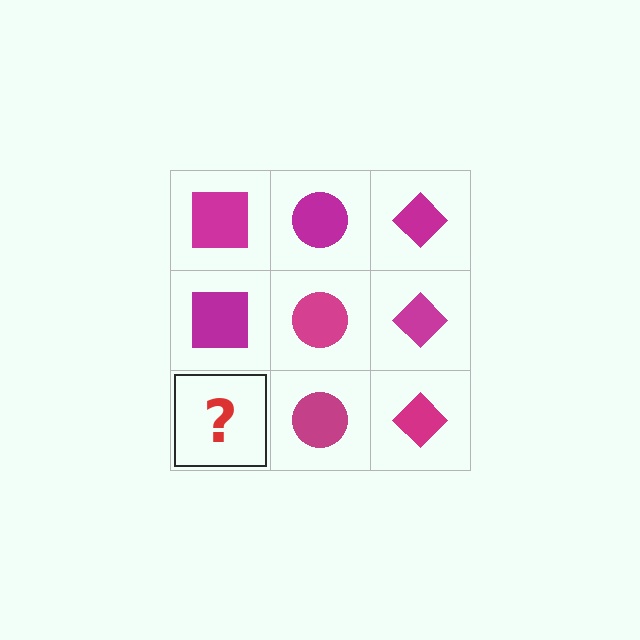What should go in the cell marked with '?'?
The missing cell should contain a magenta square.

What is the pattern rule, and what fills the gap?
The rule is that each column has a consistent shape. The gap should be filled with a magenta square.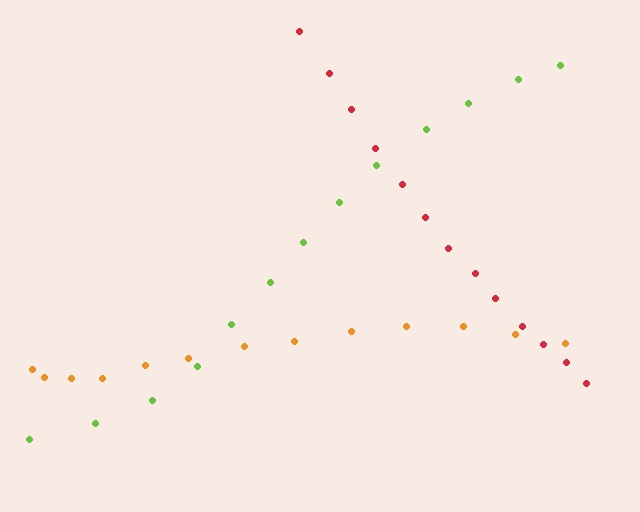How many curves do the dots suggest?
There are 3 distinct paths.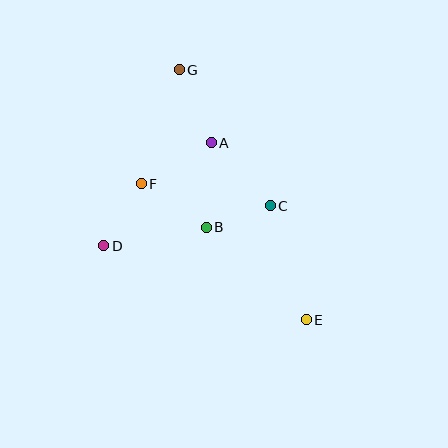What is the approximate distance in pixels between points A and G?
The distance between A and G is approximately 80 pixels.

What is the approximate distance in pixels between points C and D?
The distance between C and D is approximately 171 pixels.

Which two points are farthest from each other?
Points E and G are farthest from each other.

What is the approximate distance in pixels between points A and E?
The distance between A and E is approximately 201 pixels.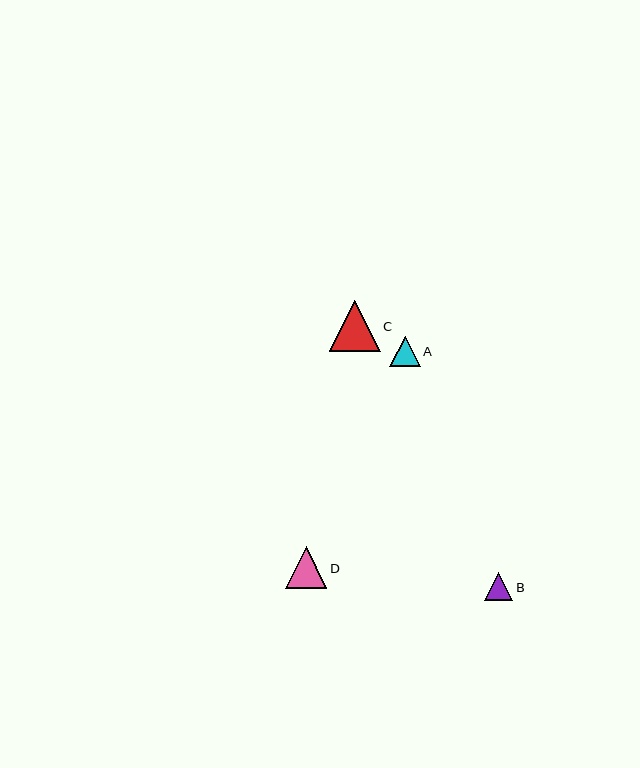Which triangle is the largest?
Triangle C is the largest with a size of approximately 51 pixels.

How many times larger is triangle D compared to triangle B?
Triangle D is approximately 1.5 times the size of triangle B.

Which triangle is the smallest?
Triangle B is the smallest with a size of approximately 28 pixels.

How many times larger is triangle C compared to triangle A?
Triangle C is approximately 1.7 times the size of triangle A.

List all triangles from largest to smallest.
From largest to smallest: C, D, A, B.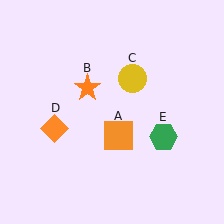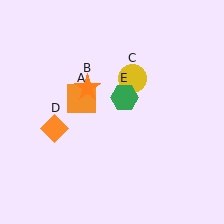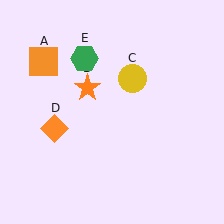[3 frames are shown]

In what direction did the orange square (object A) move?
The orange square (object A) moved up and to the left.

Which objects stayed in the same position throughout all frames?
Orange star (object B) and yellow circle (object C) and orange diamond (object D) remained stationary.